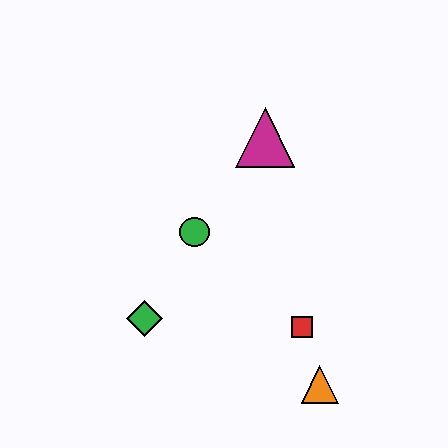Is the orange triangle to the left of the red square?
No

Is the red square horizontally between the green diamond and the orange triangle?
Yes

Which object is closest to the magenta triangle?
The green circle is closest to the magenta triangle.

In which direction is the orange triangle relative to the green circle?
The orange triangle is below the green circle.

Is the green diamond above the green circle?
No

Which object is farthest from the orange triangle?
The magenta triangle is farthest from the orange triangle.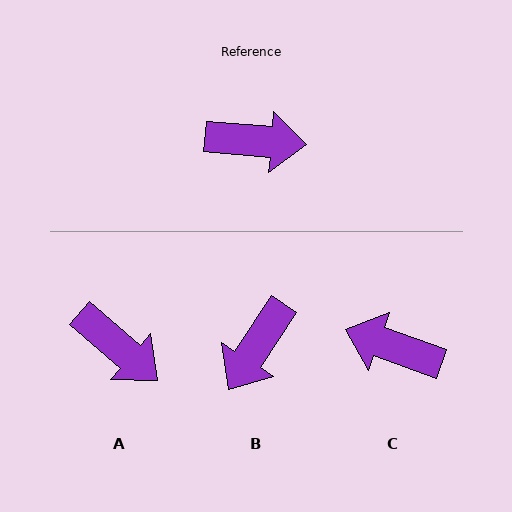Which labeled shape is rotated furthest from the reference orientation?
C, about 165 degrees away.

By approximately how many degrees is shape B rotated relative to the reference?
Approximately 118 degrees clockwise.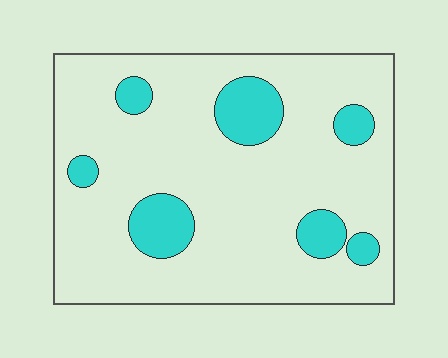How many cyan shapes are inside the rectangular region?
7.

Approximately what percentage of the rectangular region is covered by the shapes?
Approximately 15%.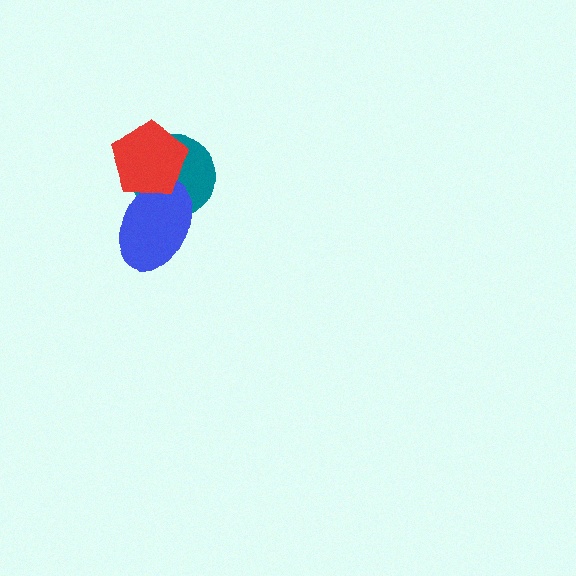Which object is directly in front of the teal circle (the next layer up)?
The blue ellipse is directly in front of the teal circle.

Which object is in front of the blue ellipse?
The red pentagon is in front of the blue ellipse.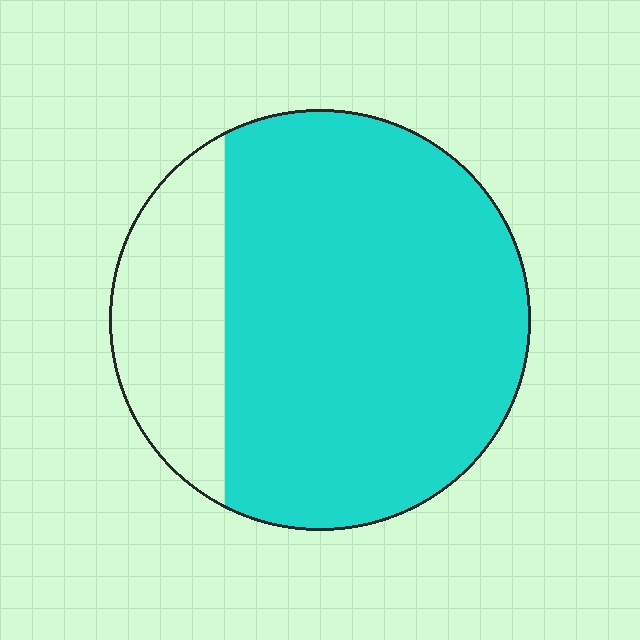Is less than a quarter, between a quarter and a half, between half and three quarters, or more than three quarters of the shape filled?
More than three quarters.